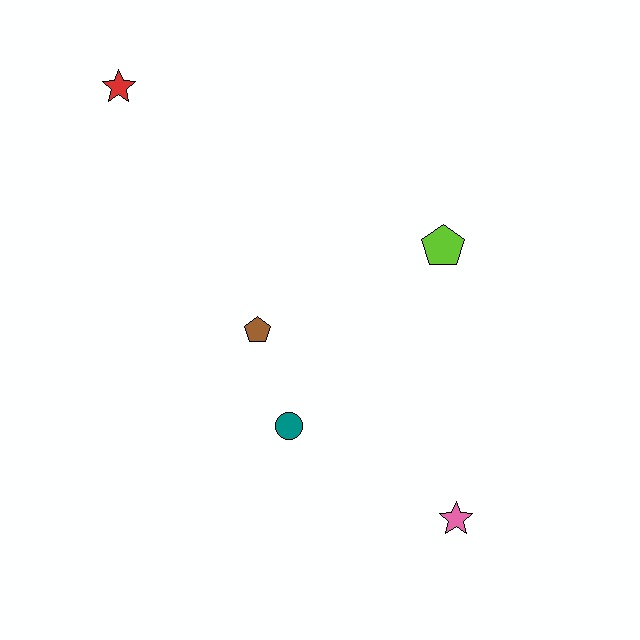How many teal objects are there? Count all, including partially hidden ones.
There is 1 teal object.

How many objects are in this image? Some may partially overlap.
There are 5 objects.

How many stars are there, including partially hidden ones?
There are 2 stars.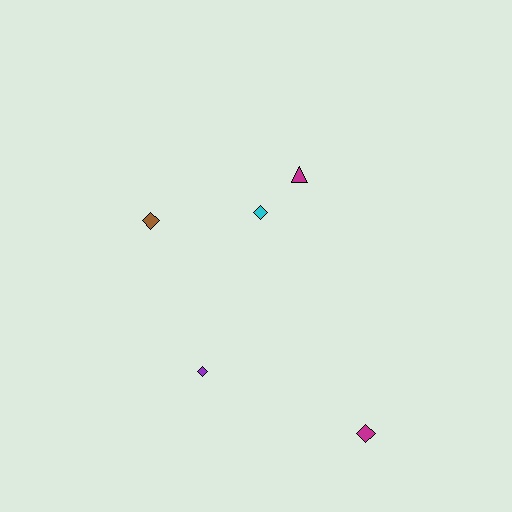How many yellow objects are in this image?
There are no yellow objects.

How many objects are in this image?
There are 5 objects.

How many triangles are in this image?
There is 1 triangle.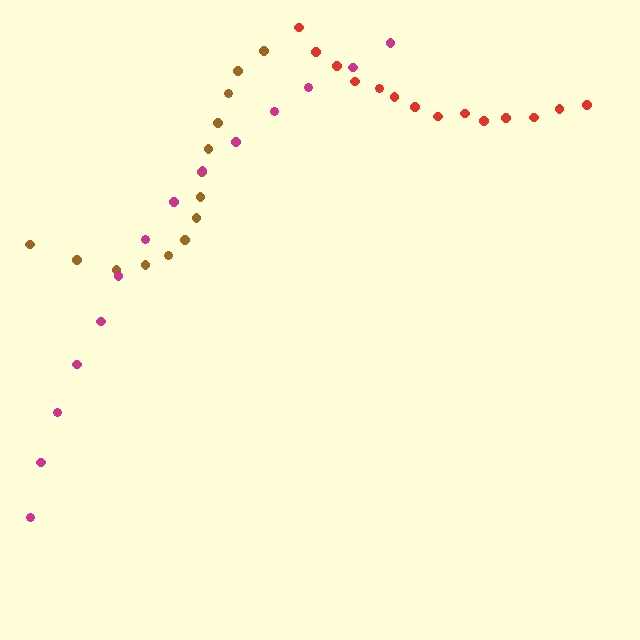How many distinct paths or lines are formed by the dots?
There are 3 distinct paths.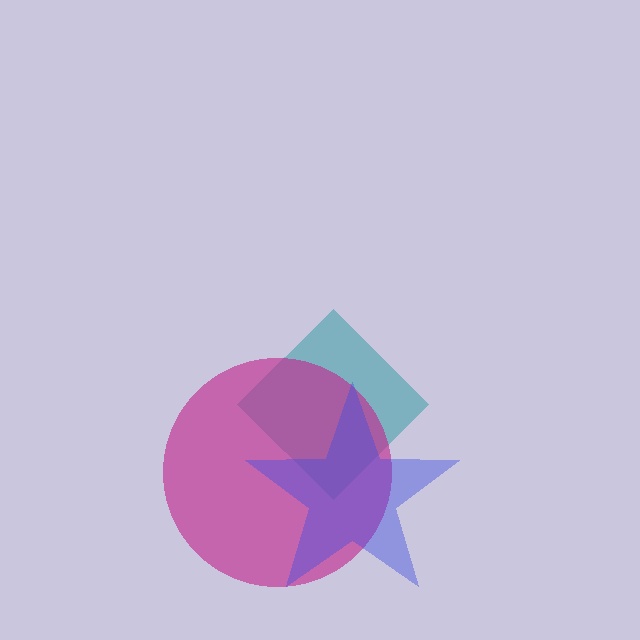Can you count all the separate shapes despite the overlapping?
Yes, there are 3 separate shapes.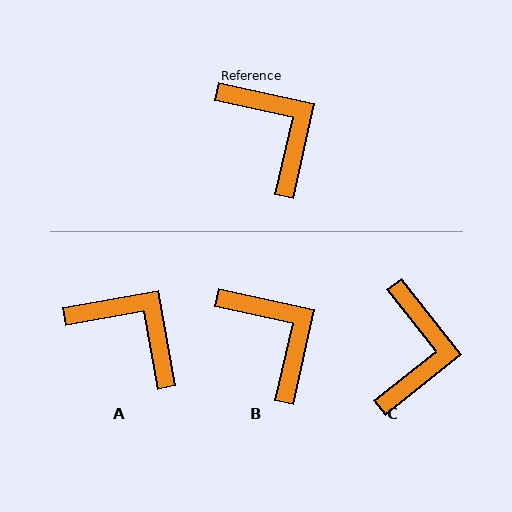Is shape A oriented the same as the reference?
No, it is off by about 23 degrees.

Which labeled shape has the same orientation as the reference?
B.